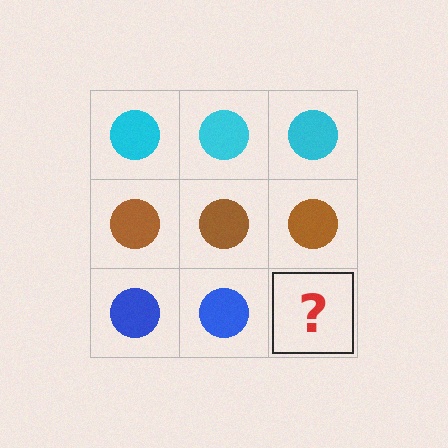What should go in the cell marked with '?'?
The missing cell should contain a blue circle.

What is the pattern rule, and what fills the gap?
The rule is that each row has a consistent color. The gap should be filled with a blue circle.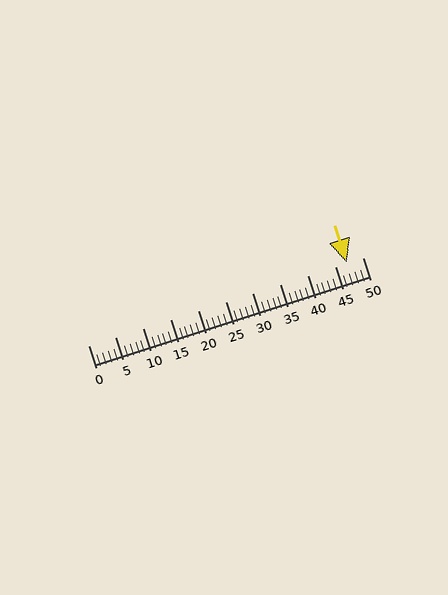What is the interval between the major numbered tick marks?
The major tick marks are spaced 5 units apart.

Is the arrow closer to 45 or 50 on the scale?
The arrow is closer to 45.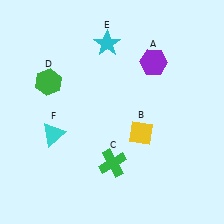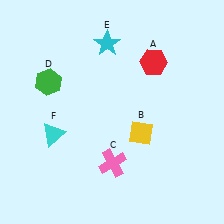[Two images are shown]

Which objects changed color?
A changed from purple to red. C changed from green to pink.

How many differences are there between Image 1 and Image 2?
There are 2 differences between the two images.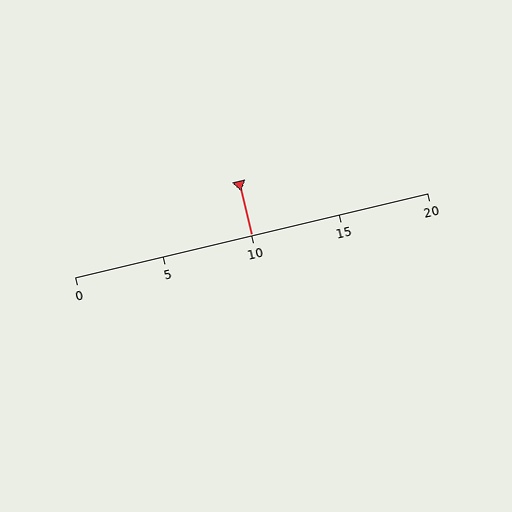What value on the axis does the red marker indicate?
The marker indicates approximately 10.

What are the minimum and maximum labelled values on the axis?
The axis runs from 0 to 20.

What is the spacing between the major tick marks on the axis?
The major ticks are spaced 5 apart.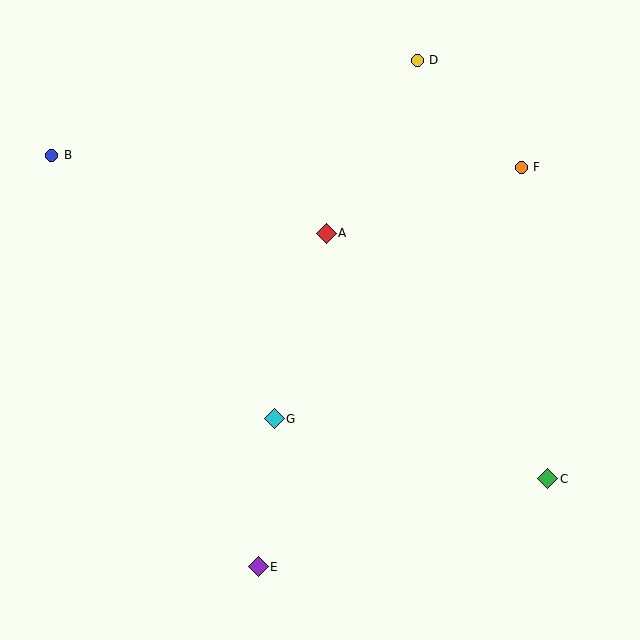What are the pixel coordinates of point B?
Point B is at (52, 155).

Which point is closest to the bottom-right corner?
Point C is closest to the bottom-right corner.